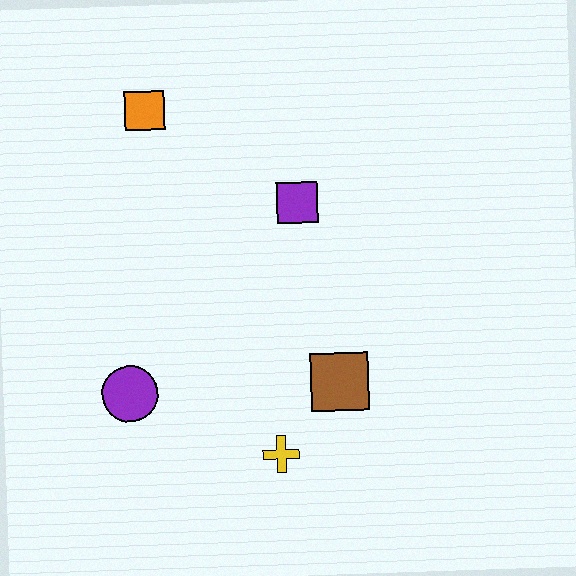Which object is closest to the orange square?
The purple square is closest to the orange square.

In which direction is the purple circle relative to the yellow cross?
The purple circle is to the left of the yellow cross.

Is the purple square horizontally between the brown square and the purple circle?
Yes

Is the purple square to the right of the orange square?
Yes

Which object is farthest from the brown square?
The orange square is farthest from the brown square.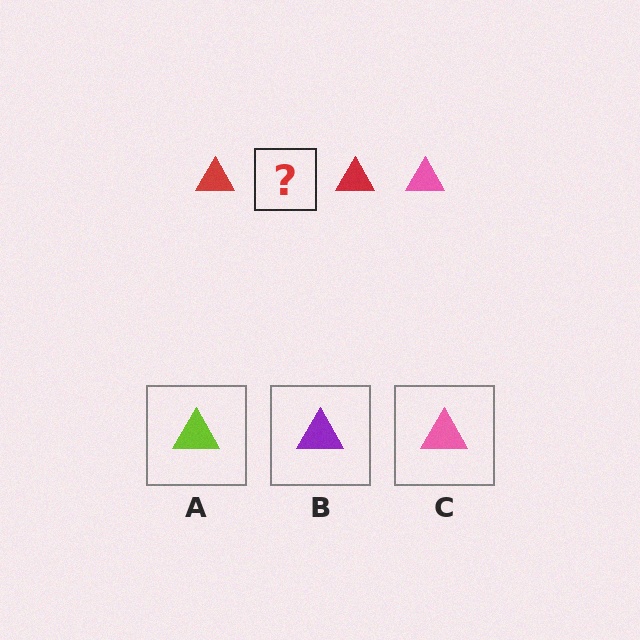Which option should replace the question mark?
Option C.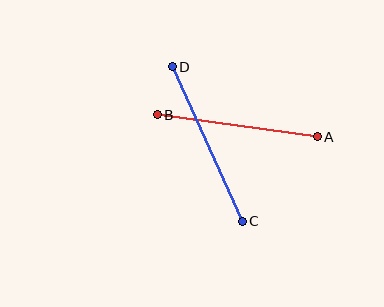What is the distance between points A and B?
The distance is approximately 161 pixels.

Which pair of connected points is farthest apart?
Points C and D are farthest apart.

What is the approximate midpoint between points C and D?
The midpoint is at approximately (207, 144) pixels.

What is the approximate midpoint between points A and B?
The midpoint is at approximately (237, 126) pixels.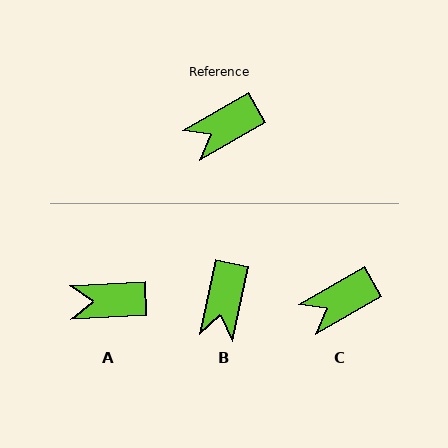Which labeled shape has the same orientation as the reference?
C.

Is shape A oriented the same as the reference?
No, it is off by about 27 degrees.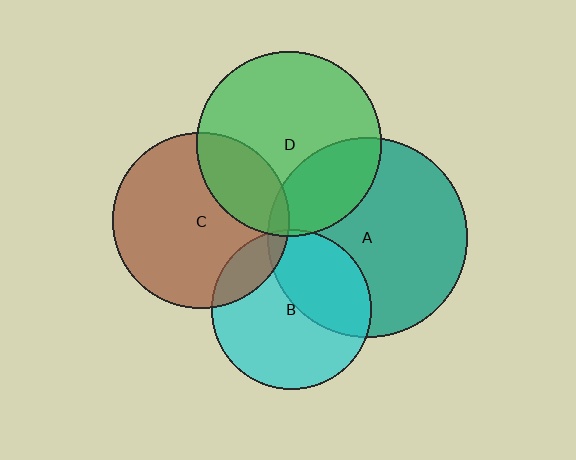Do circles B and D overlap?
Yes.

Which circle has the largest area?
Circle A (teal).